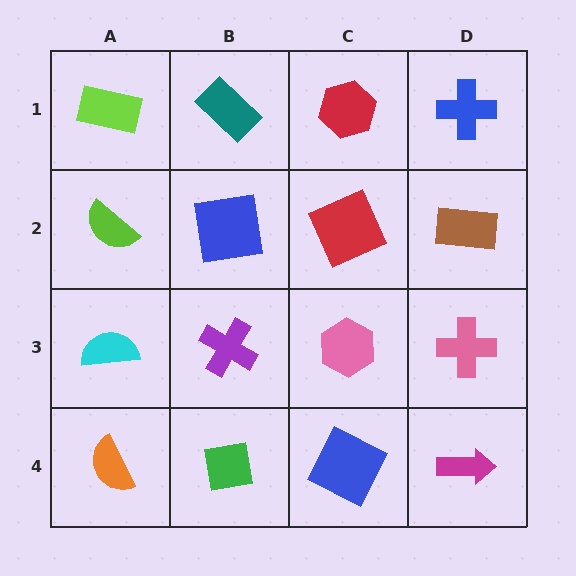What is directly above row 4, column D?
A pink cross.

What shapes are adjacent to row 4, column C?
A pink hexagon (row 3, column C), a green square (row 4, column B), a magenta arrow (row 4, column D).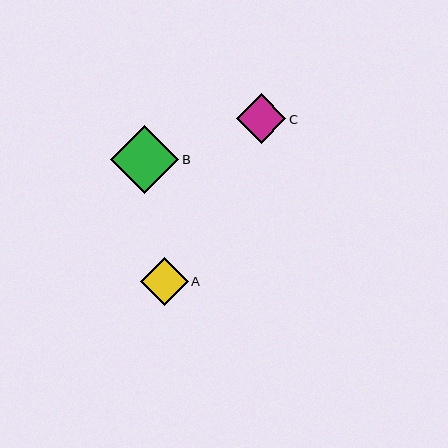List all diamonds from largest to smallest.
From largest to smallest: B, C, A.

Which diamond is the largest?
Diamond B is the largest with a size of approximately 69 pixels.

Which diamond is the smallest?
Diamond A is the smallest with a size of approximately 48 pixels.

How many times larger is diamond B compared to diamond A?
Diamond B is approximately 1.4 times the size of diamond A.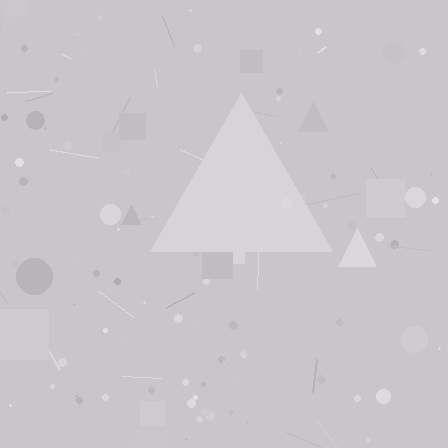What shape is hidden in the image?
A triangle is hidden in the image.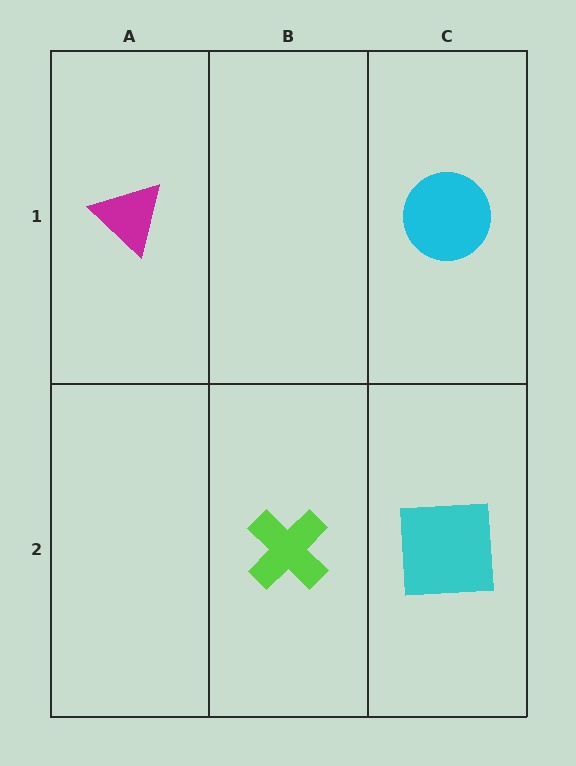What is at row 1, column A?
A magenta triangle.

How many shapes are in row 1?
2 shapes.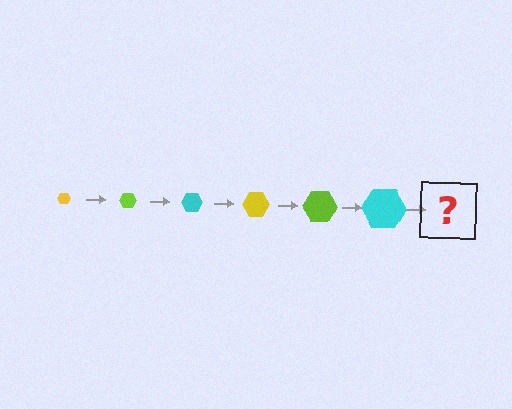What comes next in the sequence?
The next element should be a yellow hexagon, larger than the previous one.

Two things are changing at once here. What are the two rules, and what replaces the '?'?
The two rules are that the hexagon grows larger each step and the color cycles through yellow, lime, and cyan. The '?' should be a yellow hexagon, larger than the previous one.